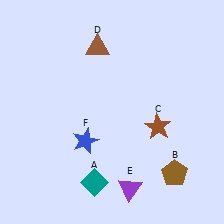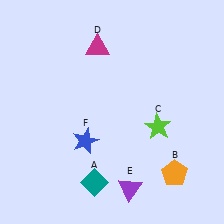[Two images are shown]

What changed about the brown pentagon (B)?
In Image 1, B is brown. In Image 2, it changed to orange.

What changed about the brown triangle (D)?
In Image 1, D is brown. In Image 2, it changed to magenta.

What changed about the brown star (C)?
In Image 1, C is brown. In Image 2, it changed to lime.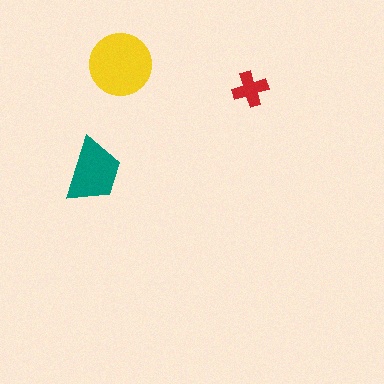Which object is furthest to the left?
The teal trapezoid is leftmost.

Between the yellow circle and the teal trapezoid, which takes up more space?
The yellow circle.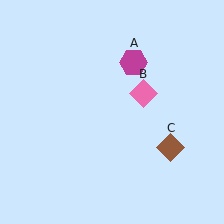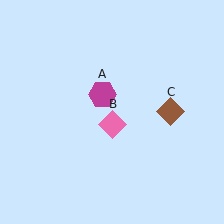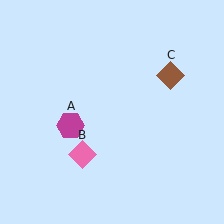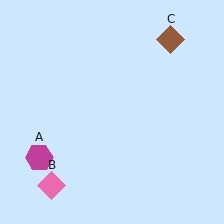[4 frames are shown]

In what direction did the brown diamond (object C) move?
The brown diamond (object C) moved up.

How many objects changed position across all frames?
3 objects changed position: magenta hexagon (object A), pink diamond (object B), brown diamond (object C).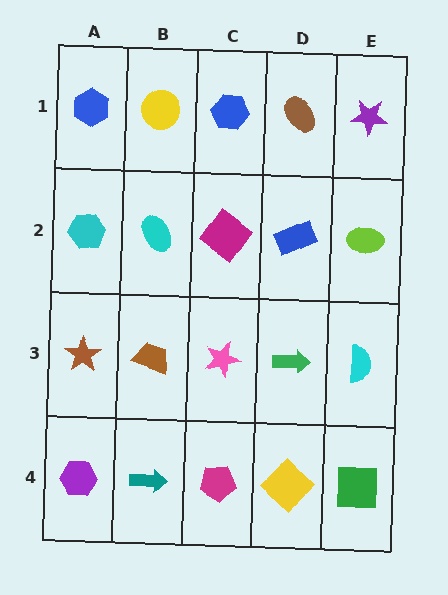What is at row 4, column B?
A teal arrow.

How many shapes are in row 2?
5 shapes.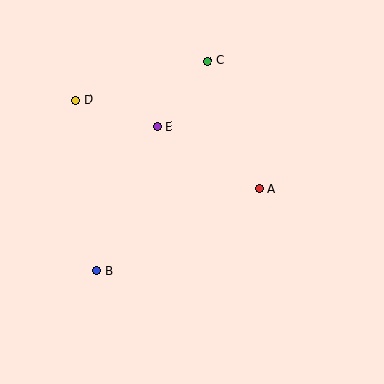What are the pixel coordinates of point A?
Point A is at (259, 189).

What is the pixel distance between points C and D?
The distance between C and D is 138 pixels.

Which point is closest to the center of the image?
Point A at (259, 189) is closest to the center.